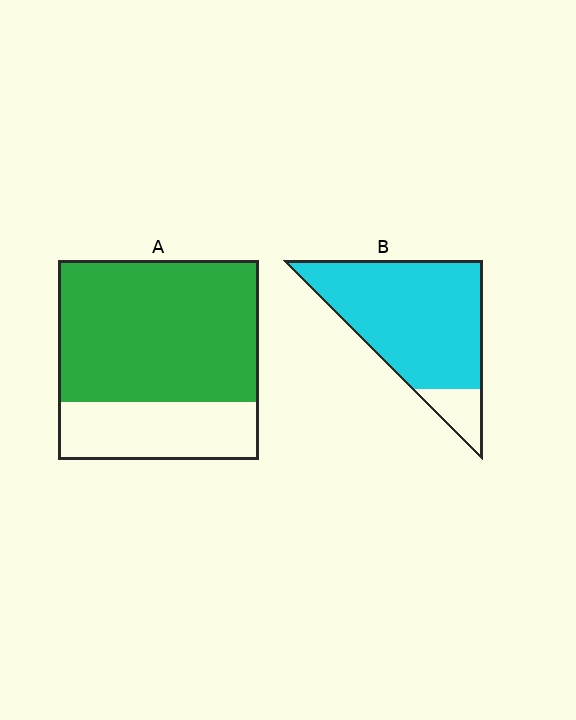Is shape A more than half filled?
Yes.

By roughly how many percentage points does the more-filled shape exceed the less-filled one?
By roughly 15 percentage points (B over A).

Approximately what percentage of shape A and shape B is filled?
A is approximately 70% and B is approximately 85%.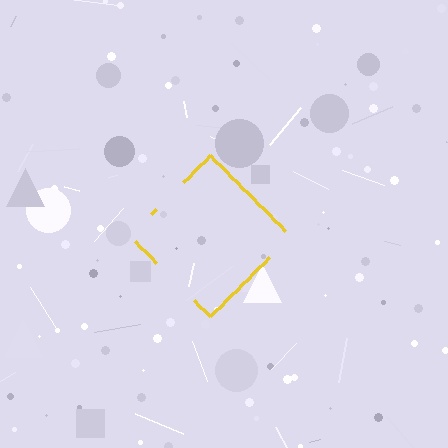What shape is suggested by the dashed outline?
The dashed outline suggests a diamond.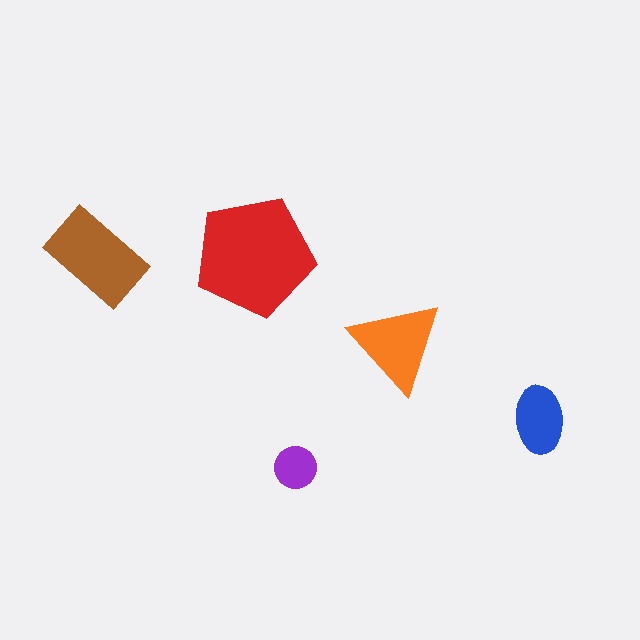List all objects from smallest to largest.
The purple circle, the blue ellipse, the orange triangle, the brown rectangle, the red pentagon.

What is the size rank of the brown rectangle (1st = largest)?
2nd.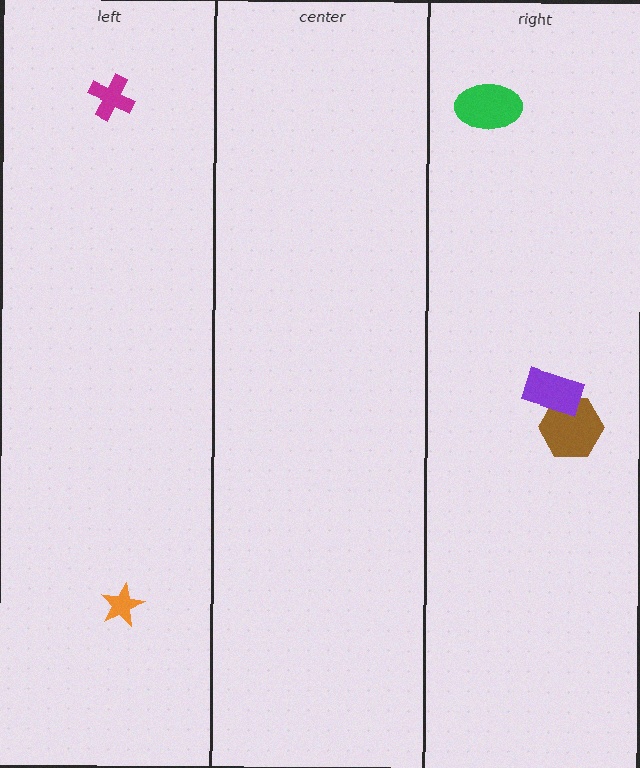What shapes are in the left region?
The orange star, the magenta cross.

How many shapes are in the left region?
2.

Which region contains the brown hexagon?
The right region.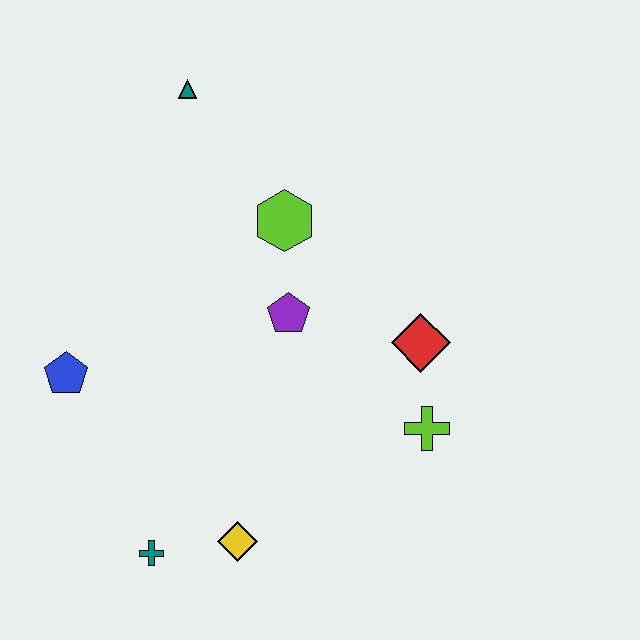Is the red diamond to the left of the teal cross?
No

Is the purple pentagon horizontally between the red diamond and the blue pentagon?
Yes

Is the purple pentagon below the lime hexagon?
Yes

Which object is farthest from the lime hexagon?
The teal cross is farthest from the lime hexagon.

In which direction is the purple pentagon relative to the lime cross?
The purple pentagon is to the left of the lime cross.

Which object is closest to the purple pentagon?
The lime hexagon is closest to the purple pentagon.